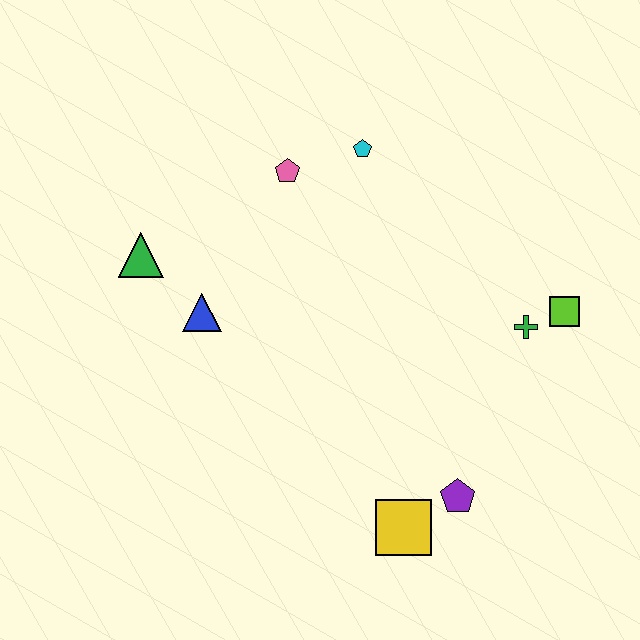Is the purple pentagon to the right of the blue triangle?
Yes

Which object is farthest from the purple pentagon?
The green triangle is farthest from the purple pentagon.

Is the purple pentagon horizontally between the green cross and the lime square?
No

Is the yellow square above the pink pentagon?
No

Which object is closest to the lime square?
The green cross is closest to the lime square.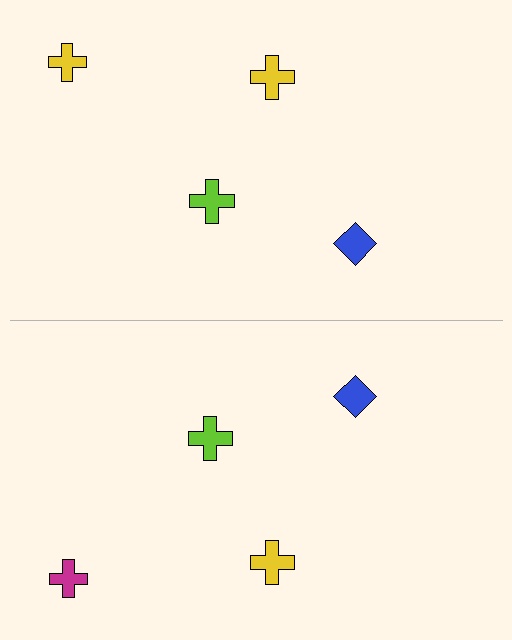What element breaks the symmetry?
The magenta cross on the bottom side breaks the symmetry — its mirror counterpart is yellow.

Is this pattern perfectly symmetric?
No, the pattern is not perfectly symmetric. The magenta cross on the bottom side breaks the symmetry — its mirror counterpart is yellow.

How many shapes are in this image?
There are 8 shapes in this image.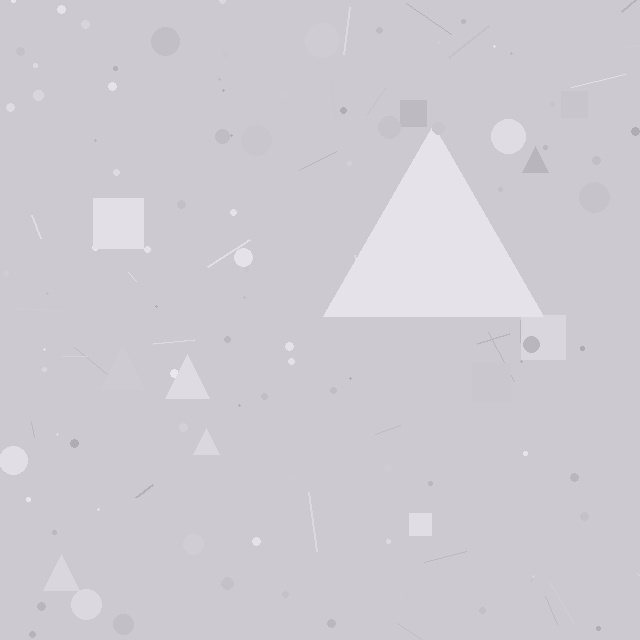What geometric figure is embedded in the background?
A triangle is embedded in the background.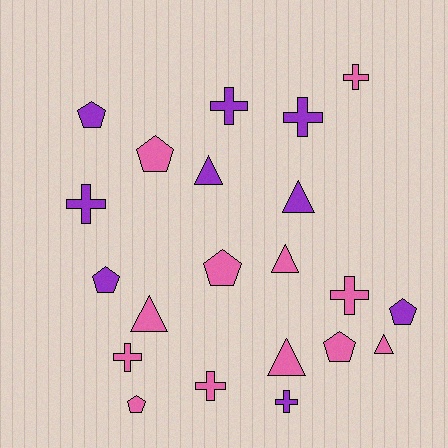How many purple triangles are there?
There are 2 purple triangles.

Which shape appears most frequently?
Cross, with 8 objects.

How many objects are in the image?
There are 21 objects.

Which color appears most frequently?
Pink, with 12 objects.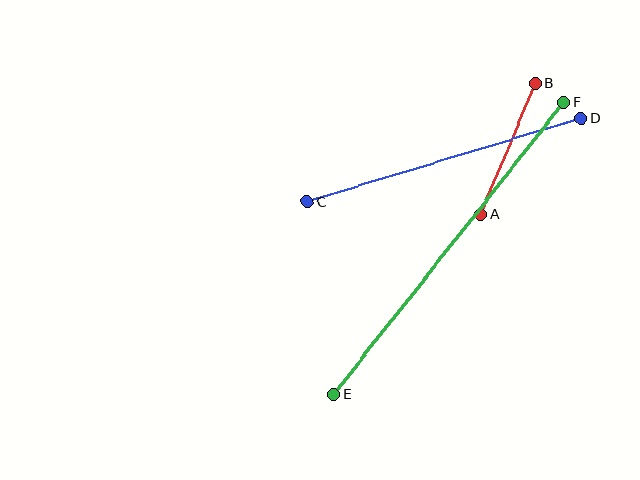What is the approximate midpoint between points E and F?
The midpoint is at approximately (449, 248) pixels.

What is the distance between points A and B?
The distance is approximately 142 pixels.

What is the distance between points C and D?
The distance is approximately 286 pixels.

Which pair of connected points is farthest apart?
Points E and F are farthest apart.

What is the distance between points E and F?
The distance is approximately 372 pixels.